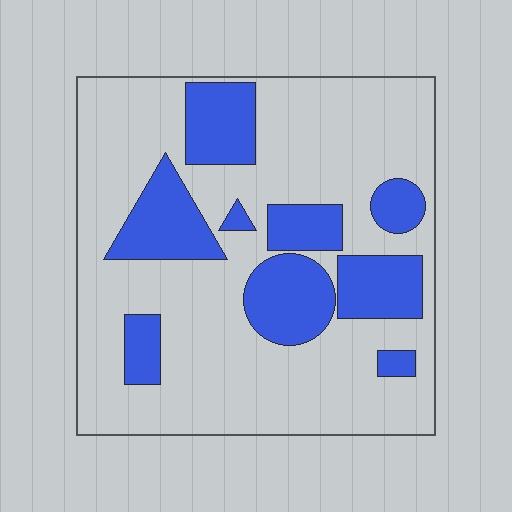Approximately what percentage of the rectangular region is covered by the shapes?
Approximately 25%.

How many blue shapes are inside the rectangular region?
9.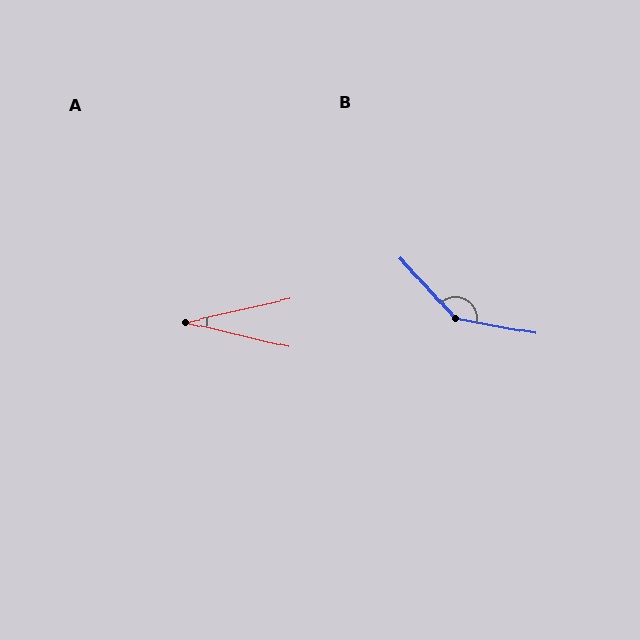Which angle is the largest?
B, at approximately 143 degrees.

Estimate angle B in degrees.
Approximately 143 degrees.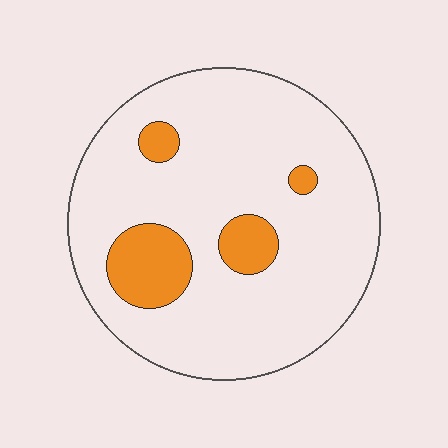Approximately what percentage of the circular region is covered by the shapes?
Approximately 15%.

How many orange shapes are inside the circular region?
4.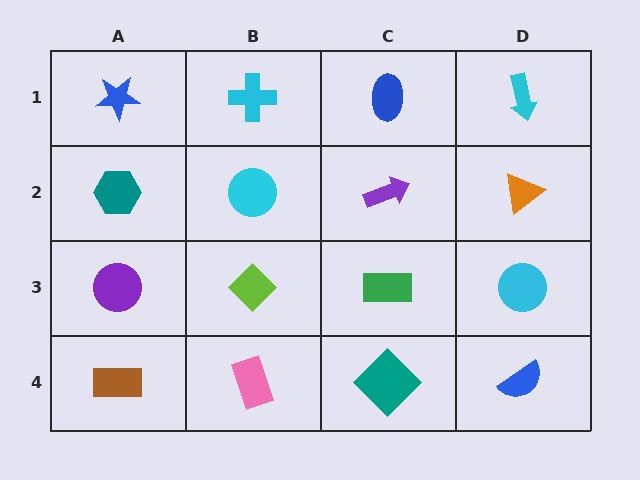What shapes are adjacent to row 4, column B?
A lime diamond (row 3, column B), a brown rectangle (row 4, column A), a teal diamond (row 4, column C).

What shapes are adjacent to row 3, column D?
An orange triangle (row 2, column D), a blue semicircle (row 4, column D), a green rectangle (row 3, column C).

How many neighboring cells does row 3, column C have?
4.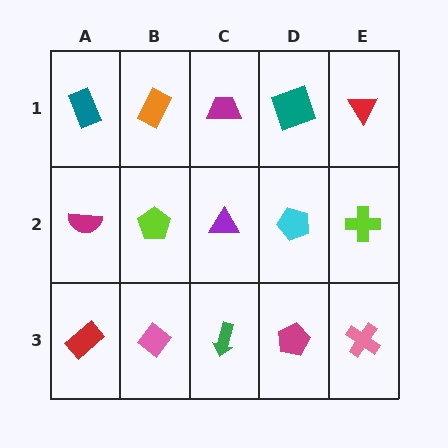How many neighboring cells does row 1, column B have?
3.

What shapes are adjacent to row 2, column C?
A magenta trapezoid (row 1, column C), a green arrow (row 3, column C), a lime pentagon (row 2, column B), a cyan pentagon (row 2, column D).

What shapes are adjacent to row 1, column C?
A purple triangle (row 2, column C), an orange rectangle (row 1, column B), a teal square (row 1, column D).